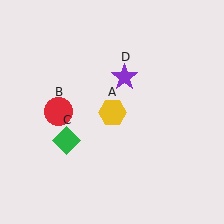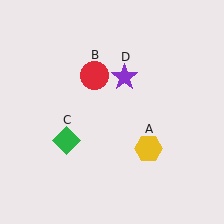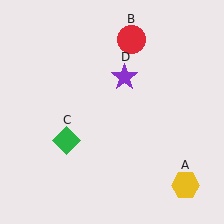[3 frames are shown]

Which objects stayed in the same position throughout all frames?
Green diamond (object C) and purple star (object D) remained stationary.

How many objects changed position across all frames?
2 objects changed position: yellow hexagon (object A), red circle (object B).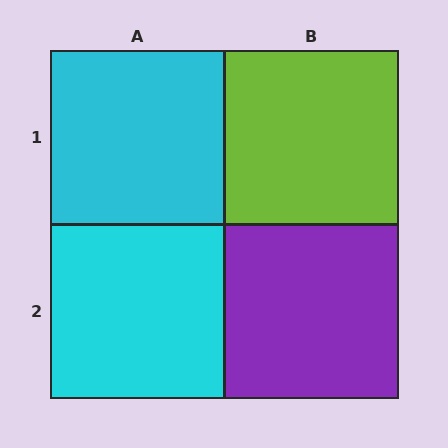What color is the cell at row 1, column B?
Lime.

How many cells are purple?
1 cell is purple.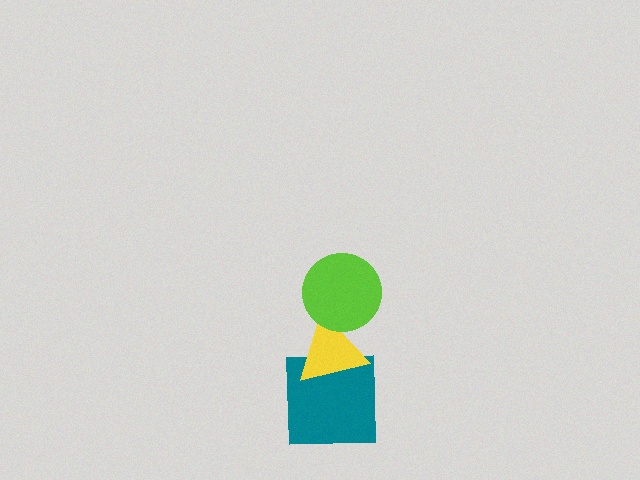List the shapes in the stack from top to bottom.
From top to bottom: the lime circle, the yellow triangle, the teal square.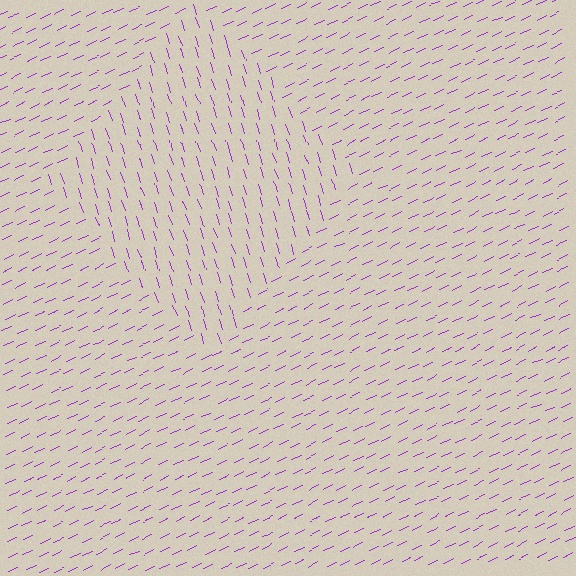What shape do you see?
I see a diamond.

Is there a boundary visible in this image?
Yes, there is a texture boundary formed by a change in line orientation.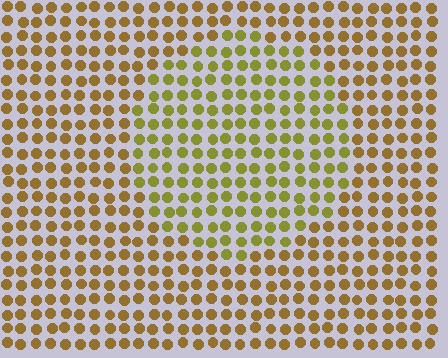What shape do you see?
I see a circle.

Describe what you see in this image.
The image is filled with small brown elements in a uniform arrangement. A circle-shaped region is visible where the elements are tinted to a slightly different hue, forming a subtle color boundary.